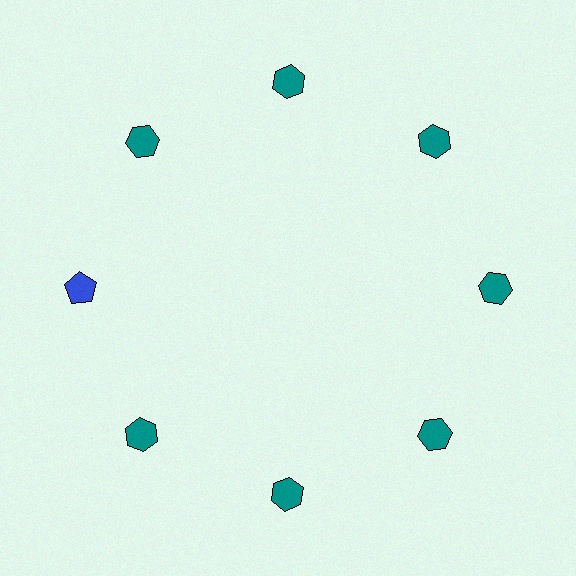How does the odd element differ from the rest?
It differs in both color (blue instead of teal) and shape (pentagon instead of hexagon).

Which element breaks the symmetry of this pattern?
The blue pentagon at roughly the 9 o'clock position breaks the symmetry. All other shapes are teal hexagons.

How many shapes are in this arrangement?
There are 8 shapes arranged in a ring pattern.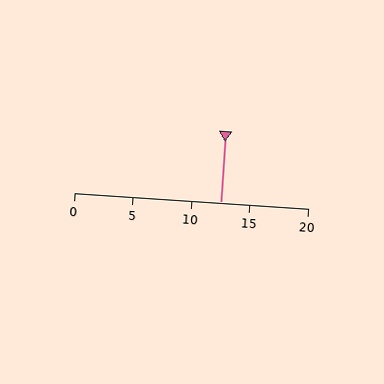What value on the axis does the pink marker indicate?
The marker indicates approximately 12.5.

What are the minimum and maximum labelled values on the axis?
The axis runs from 0 to 20.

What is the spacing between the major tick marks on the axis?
The major ticks are spaced 5 apart.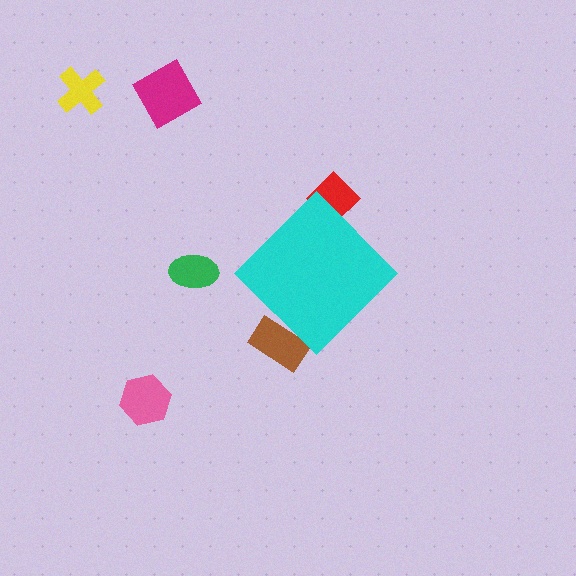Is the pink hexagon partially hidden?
No, the pink hexagon is fully visible.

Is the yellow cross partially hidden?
No, the yellow cross is fully visible.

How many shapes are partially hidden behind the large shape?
2 shapes are partially hidden.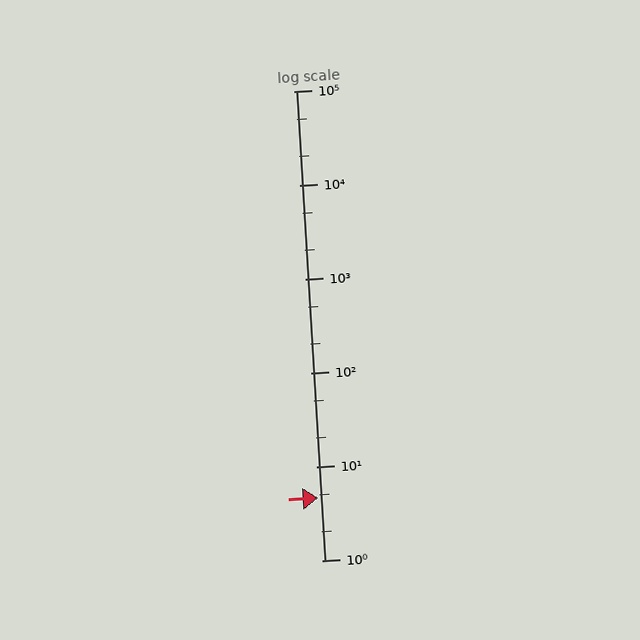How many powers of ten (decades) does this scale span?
The scale spans 5 decades, from 1 to 100000.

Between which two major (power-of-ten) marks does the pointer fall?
The pointer is between 1 and 10.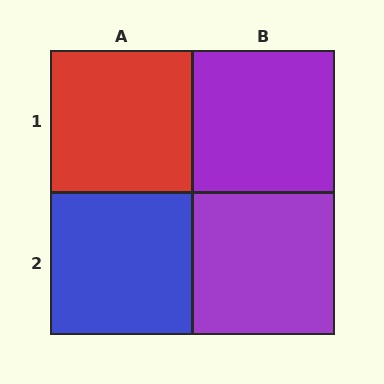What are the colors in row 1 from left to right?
Red, purple.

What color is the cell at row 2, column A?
Blue.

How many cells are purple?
2 cells are purple.